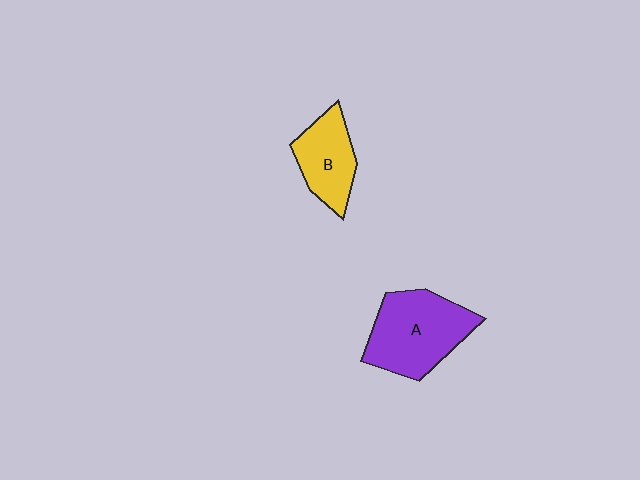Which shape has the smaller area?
Shape B (yellow).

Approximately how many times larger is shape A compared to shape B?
Approximately 1.5 times.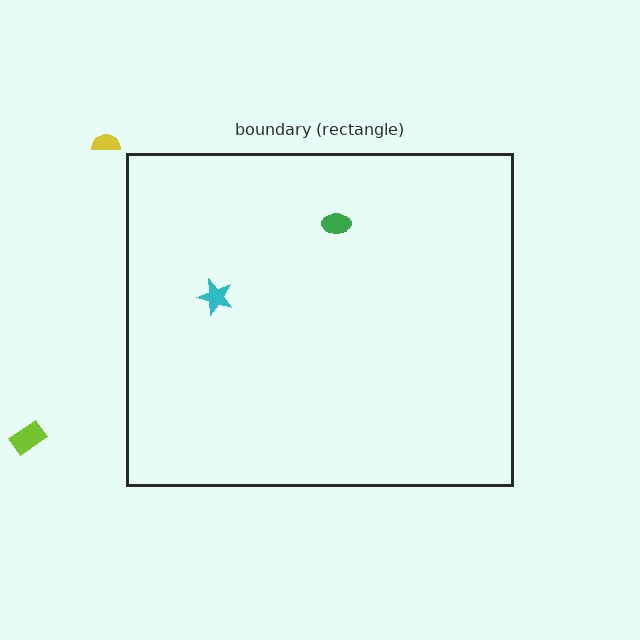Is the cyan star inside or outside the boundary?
Inside.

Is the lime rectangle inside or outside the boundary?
Outside.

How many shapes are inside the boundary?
2 inside, 2 outside.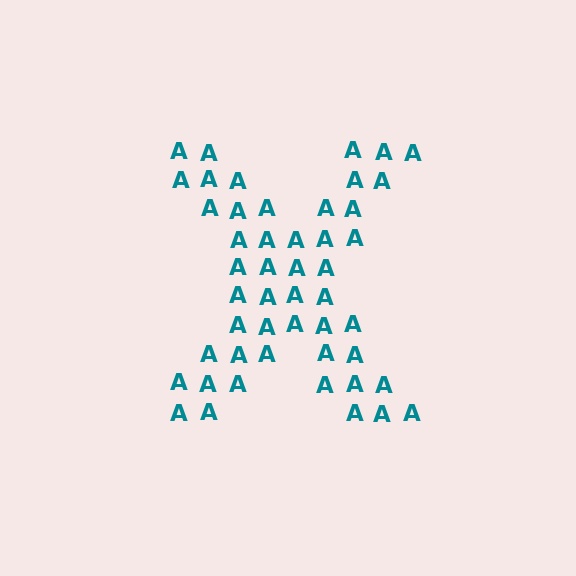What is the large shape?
The large shape is the letter X.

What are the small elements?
The small elements are letter A's.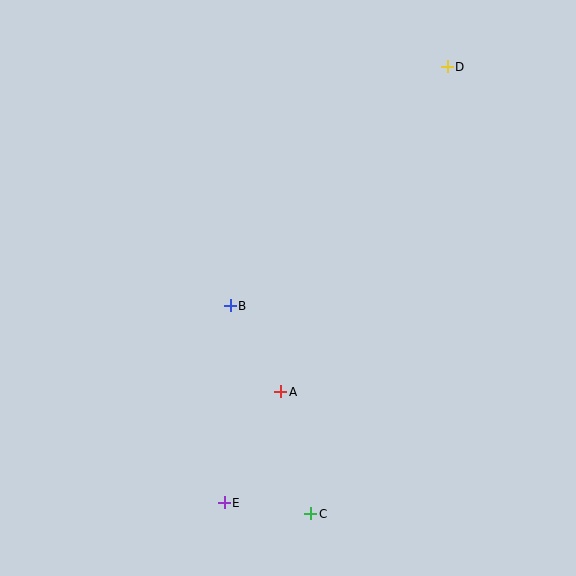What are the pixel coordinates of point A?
Point A is at (281, 392).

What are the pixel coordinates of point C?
Point C is at (311, 514).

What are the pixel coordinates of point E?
Point E is at (224, 503).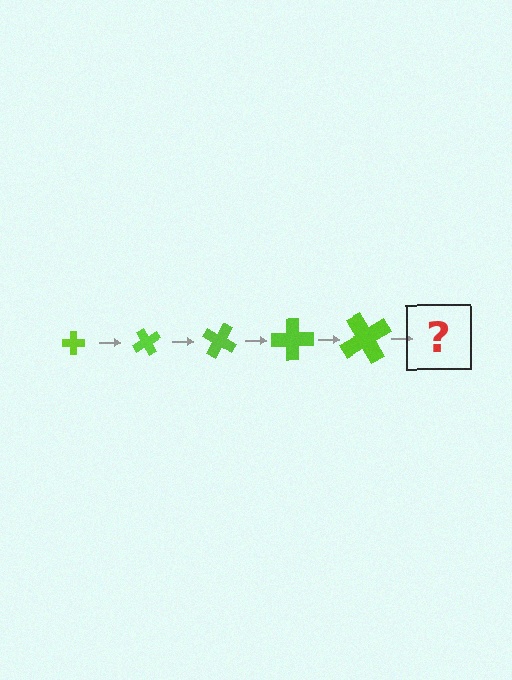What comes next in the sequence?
The next element should be a cross, larger than the previous one and rotated 300 degrees from the start.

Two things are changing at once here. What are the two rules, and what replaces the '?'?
The two rules are that the cross grows larger each step and it rotates 60 degrees each step. The '?' should be a cross, larger than the previous one and rotated 300 degrees from the start.